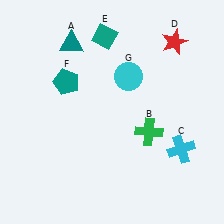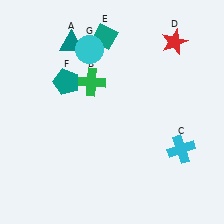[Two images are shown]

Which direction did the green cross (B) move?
The green cross (B) moved left.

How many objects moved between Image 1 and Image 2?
2 objects moved between the two images.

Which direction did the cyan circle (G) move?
The cyan circle (G) moved left.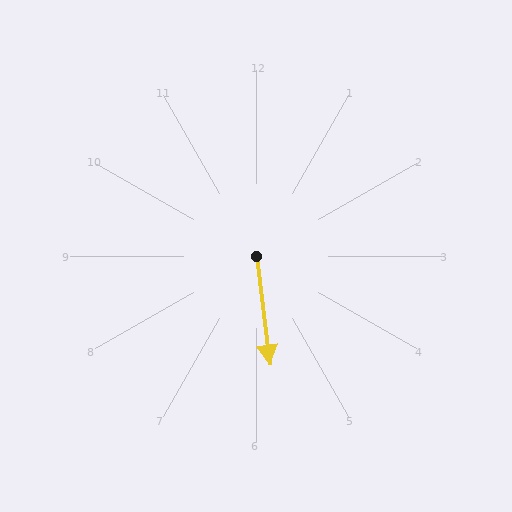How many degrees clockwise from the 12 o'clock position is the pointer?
Approximately 173 degrees.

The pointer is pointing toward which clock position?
Roughly 6 o'clock.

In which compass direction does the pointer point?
South.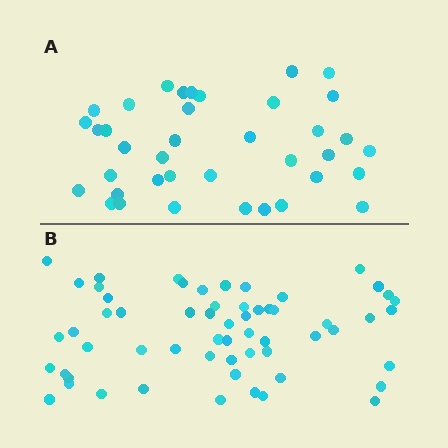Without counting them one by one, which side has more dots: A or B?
Region B (the bottom region) has more dots.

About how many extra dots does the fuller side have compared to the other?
Region B has approximately 20 more dots than region A.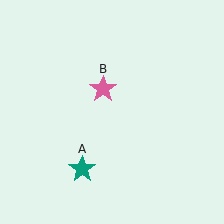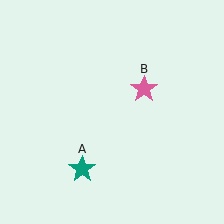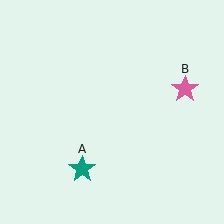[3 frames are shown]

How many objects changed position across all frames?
1 object changed position: pink star (object B).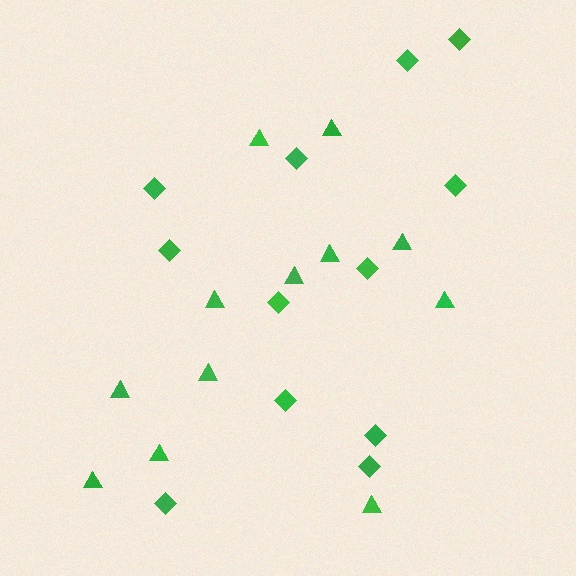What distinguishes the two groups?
There are 2 groups: one group of triangles (12) and one group of diamonds (12).